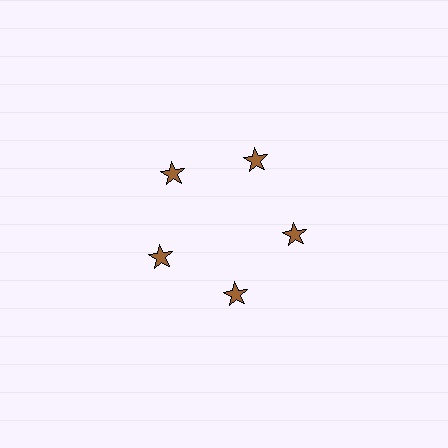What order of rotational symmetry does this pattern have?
This pattern has 5-fold rotational symmetry.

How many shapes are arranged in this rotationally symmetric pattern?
There are 5 shapes, arranged in 5 groups of 1.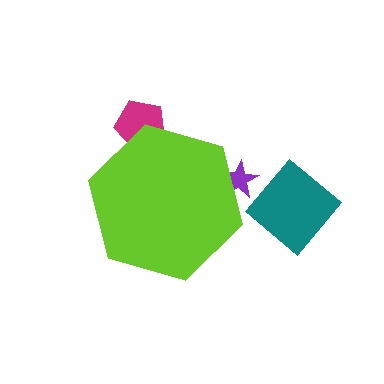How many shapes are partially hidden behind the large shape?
2 shapes are partially hidden.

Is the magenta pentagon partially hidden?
Yes, the magenta pentagon is partially hidden behind the lime hexagon.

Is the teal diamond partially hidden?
No, the teal diamond is fully visible.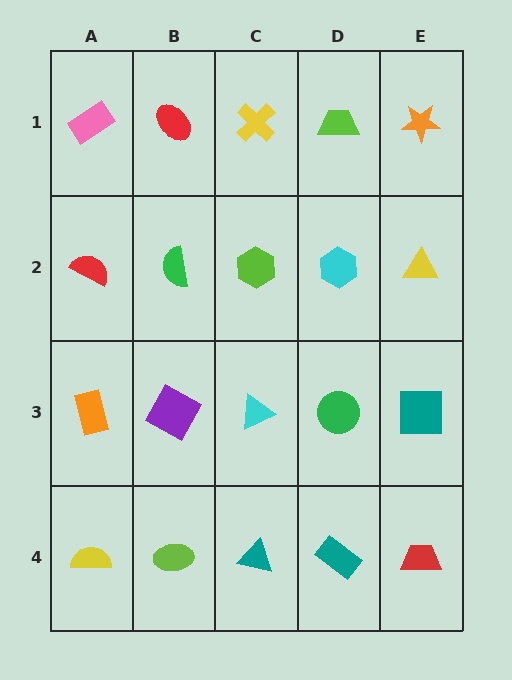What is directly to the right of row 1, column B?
A yellow cross.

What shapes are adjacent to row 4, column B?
A purple square (row 3, column B), a yellow semicircle (row 4, column A), a teal triangle (row 4, column C).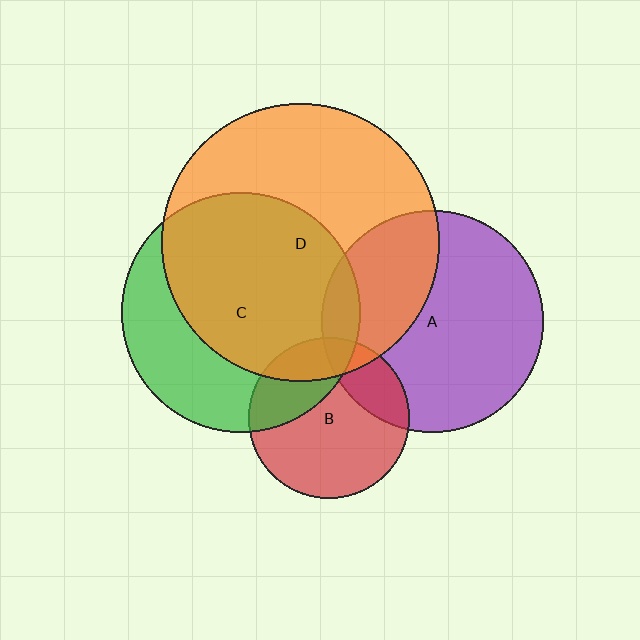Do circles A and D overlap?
Yes.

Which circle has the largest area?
Circle D (orange).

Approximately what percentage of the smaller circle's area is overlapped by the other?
Approximately 35%.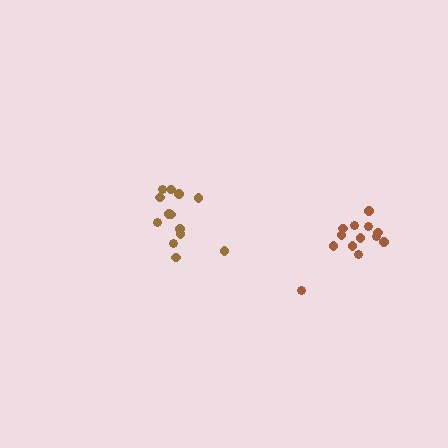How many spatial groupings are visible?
There are 2 spatial groupings.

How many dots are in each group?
Group 1: 13 dots, Group 2: 14 dots (27 total).